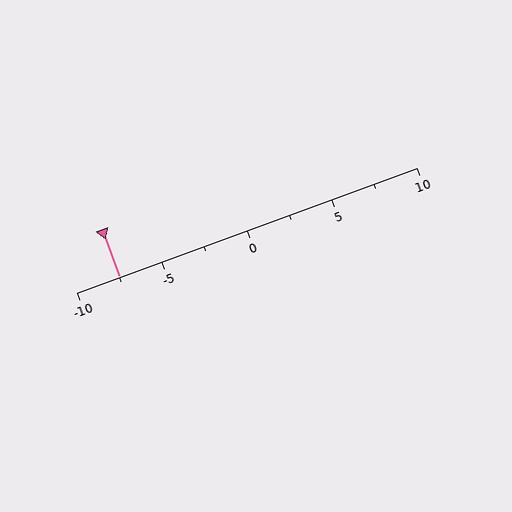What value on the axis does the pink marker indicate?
The marker indicates approximately -7.5.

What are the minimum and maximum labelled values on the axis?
The axis runs from -10 to 10.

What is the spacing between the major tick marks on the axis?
The major ticks are spaced 5 apart.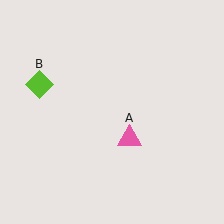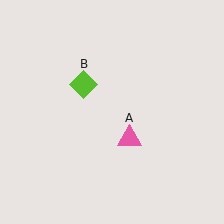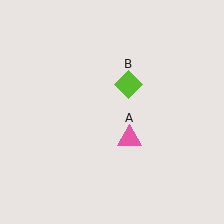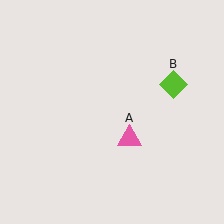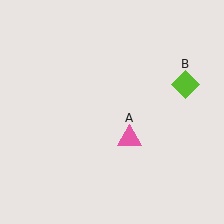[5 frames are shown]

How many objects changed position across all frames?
1 object changed position: lime diamond (object B).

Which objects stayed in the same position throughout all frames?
Pink triangle (object A) remained stationary.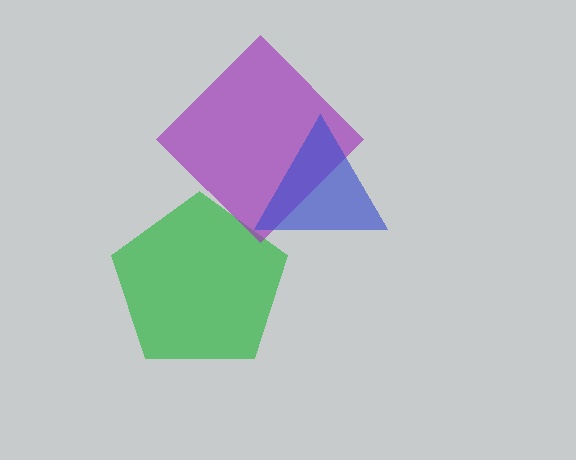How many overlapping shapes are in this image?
There are 3 overlapping shapes in the image.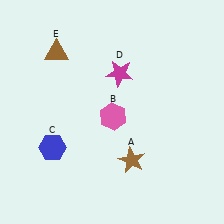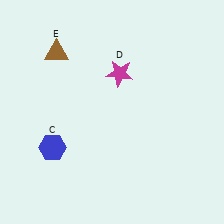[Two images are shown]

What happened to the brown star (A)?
The brown star (A) was removed in Image 2. It was in the bottom-right area of Image 1.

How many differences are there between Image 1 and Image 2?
There are 2 differences between the two images.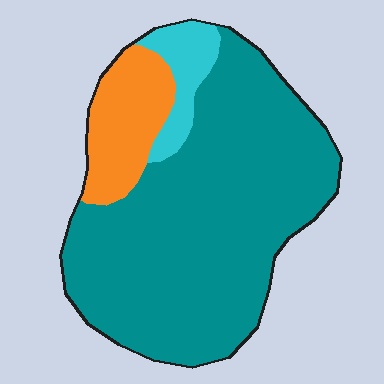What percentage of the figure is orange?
Orange covers around 15% of the figure.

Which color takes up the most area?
Teal, at roughly 75%.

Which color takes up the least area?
Cyan, at roughly 10%.